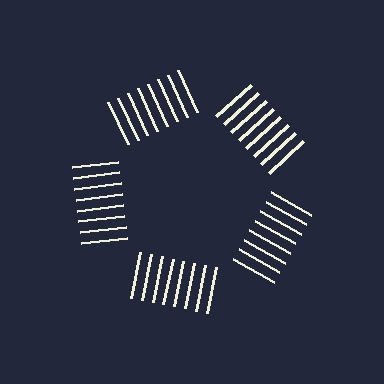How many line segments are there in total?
40 — 8 along each of the 5 edges.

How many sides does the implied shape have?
5 sides — the line-ends trace a pentagon.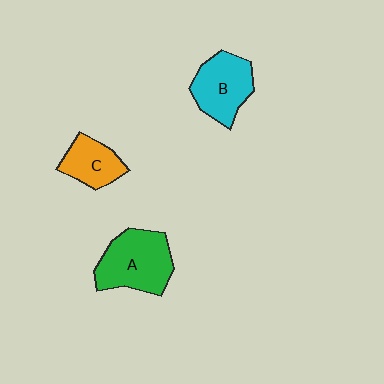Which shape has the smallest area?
Shape C (orange).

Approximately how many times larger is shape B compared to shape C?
Approximately 1.4 times.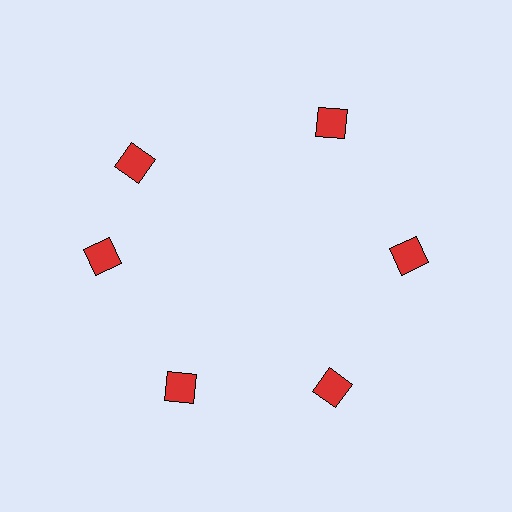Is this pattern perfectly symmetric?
No. The 6 red squares are arranged in a ring, but one element near the 11 o'clock position is rotated out of alignment along the ring, breaking the 6-fold rotational symmetry.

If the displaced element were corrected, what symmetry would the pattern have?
It would have 6-fold rotational symmetry — the pattern would map onto itself every 60 degrees.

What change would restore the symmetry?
The symmetry would be restored by rotating it back into even spacing with its neighbors so that all 6 squares sit at equal angles and equal distance from the center.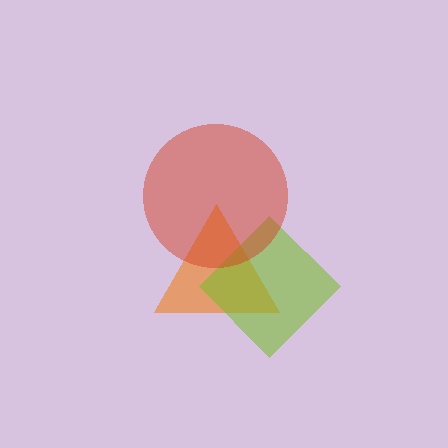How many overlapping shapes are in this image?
There are 3 overlapping shapes in the image.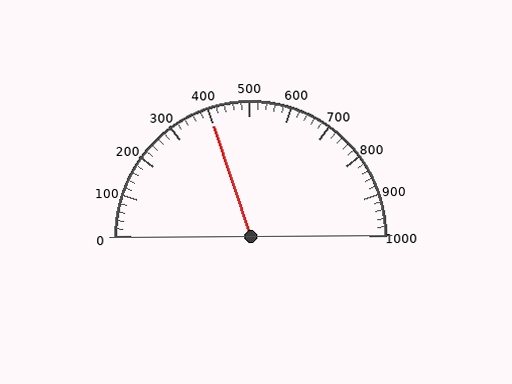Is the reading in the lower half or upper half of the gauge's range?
The reading is in the lower half of the range (0 to 1000).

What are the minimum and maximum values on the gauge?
The gauge ranges from 0 to 1000.